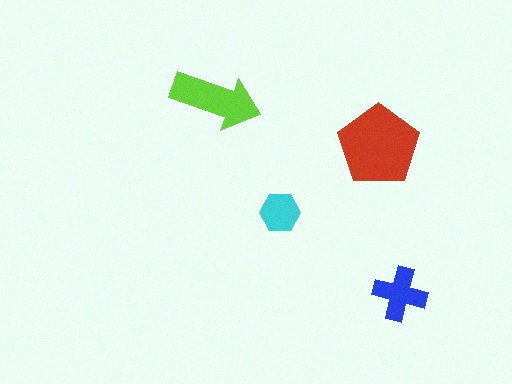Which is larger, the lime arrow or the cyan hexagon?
The lime arrow.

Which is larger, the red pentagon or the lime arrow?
The red pentagon.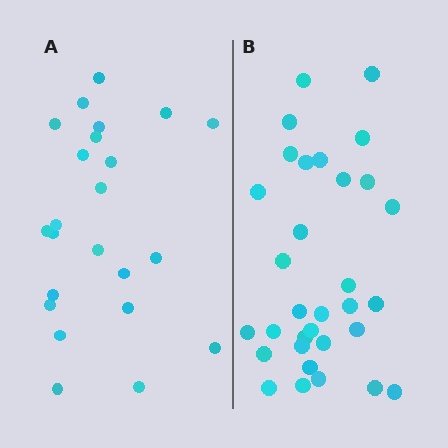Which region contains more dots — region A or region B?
Region B (the right region) has more dots.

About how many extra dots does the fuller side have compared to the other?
Region B has roughly 8 or so more dots than region A.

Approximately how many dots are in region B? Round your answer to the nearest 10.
About 30 dots. (The exact count is 32, which rounds to 30.)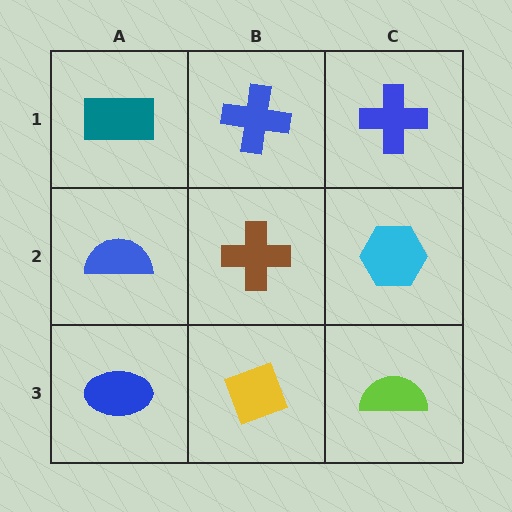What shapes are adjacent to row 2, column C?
A blue cross (row 1, column C), a lime semicircle (row 3, column C), a brown cross (row 2, column B).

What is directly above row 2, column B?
A blue cross.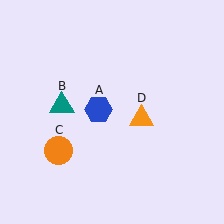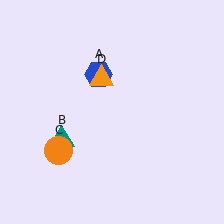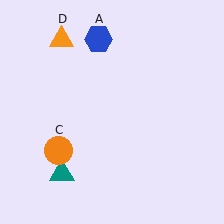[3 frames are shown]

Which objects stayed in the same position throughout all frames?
Orange circle (object C) remained stationary.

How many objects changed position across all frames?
3 objects changed position: blue hexagon (object A), teal triangle (object B), orange triangle (object D).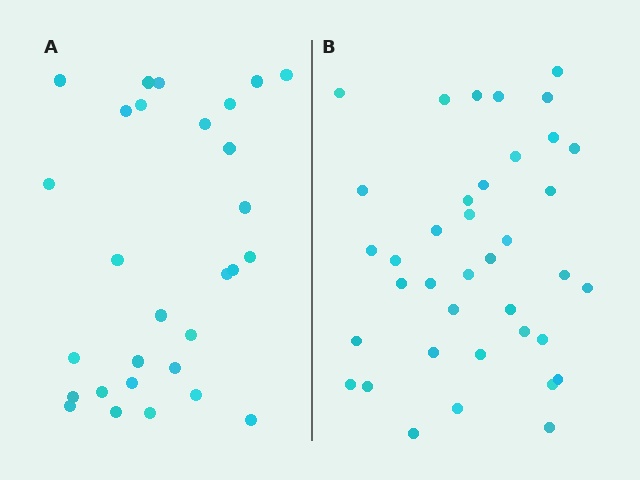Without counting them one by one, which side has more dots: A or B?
Region B (the right region) has more dots.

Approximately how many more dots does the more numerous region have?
Region B has roughly 8 or so more dots than region A.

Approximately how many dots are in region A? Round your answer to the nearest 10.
About 30 dots. (The exact count is 29, which rounds to 30.)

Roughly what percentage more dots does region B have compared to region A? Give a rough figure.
About 30% more.